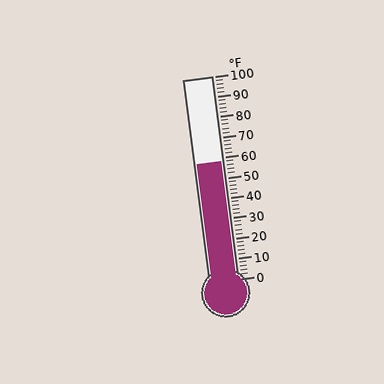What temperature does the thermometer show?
The thermometer shows approximately 58°F.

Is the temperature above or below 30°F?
The temperature is above 30°F.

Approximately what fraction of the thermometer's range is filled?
The thermometer is filled to approximately 60% of its range.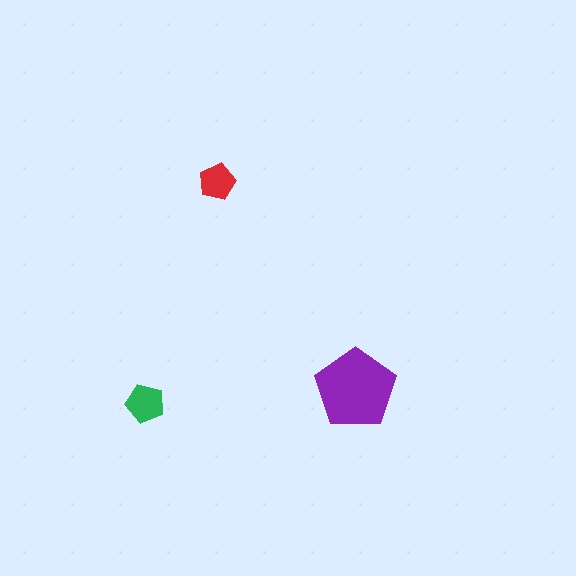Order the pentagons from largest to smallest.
the purple one, the green one, the red one.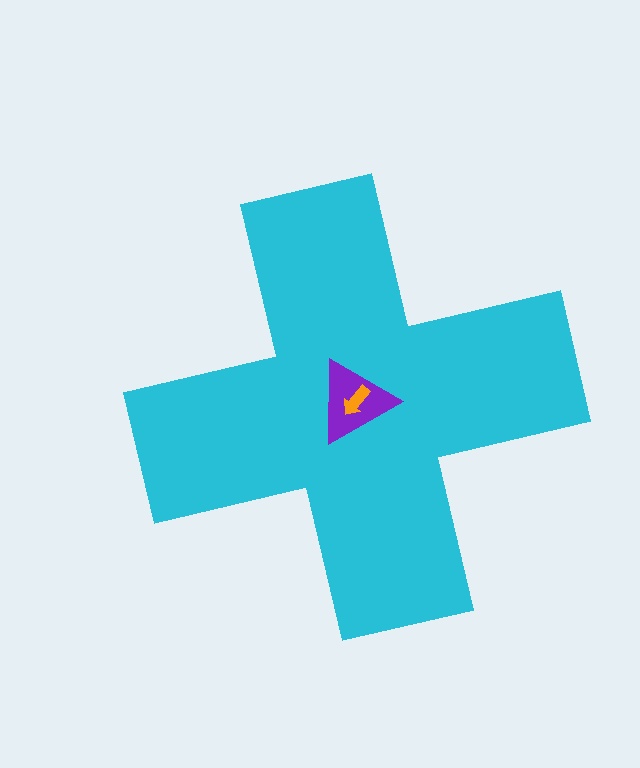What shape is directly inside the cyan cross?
The purple triangle.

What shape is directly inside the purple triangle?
The orange arrow.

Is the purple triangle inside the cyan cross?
Yes.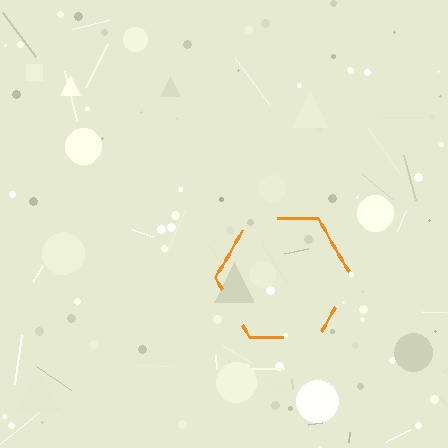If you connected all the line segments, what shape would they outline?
They would outline a hexagon.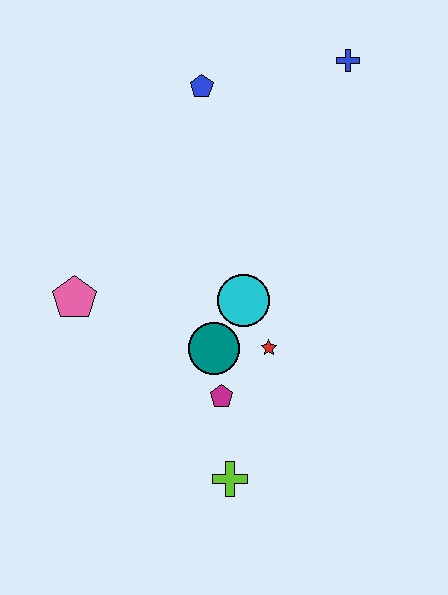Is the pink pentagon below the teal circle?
No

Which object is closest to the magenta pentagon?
The teal circle is closest to the magenta pentagon.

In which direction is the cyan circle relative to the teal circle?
The cyan circle is above the teal circle.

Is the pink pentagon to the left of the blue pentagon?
Yes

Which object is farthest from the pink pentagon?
The blue cross is farthest from the pink pentagon.